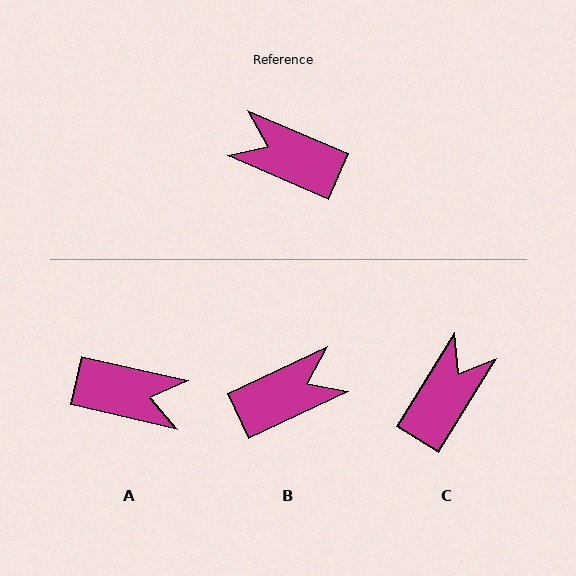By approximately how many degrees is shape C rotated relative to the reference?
Approximately 99 degrees clockwise.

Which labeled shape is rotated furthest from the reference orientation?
A, about 170 degrees away.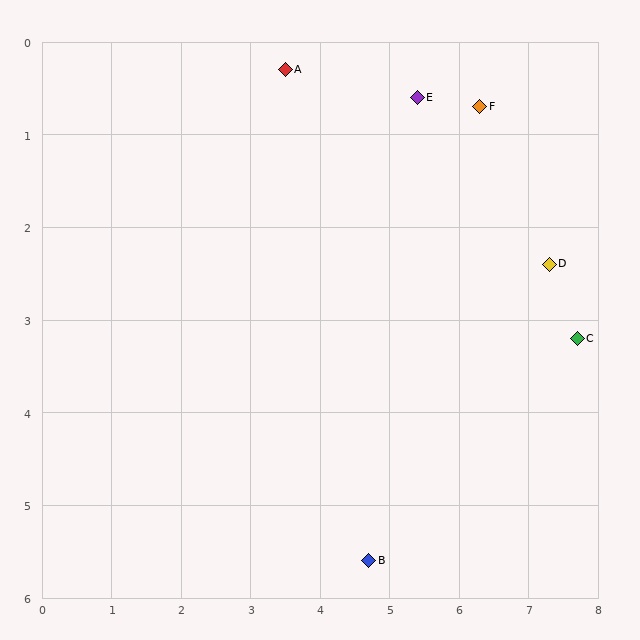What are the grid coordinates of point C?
Point C is at approximately (7.7, 3.2).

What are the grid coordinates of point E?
Point E is at approximately (5.4, 0.6).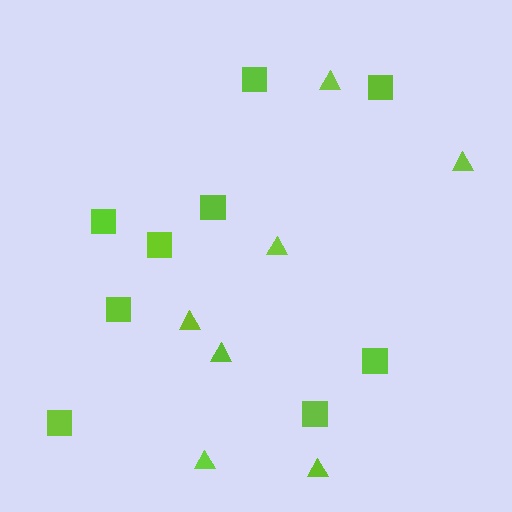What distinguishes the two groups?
There are 2 groups: one group of squares (9) and one group of triangles (7).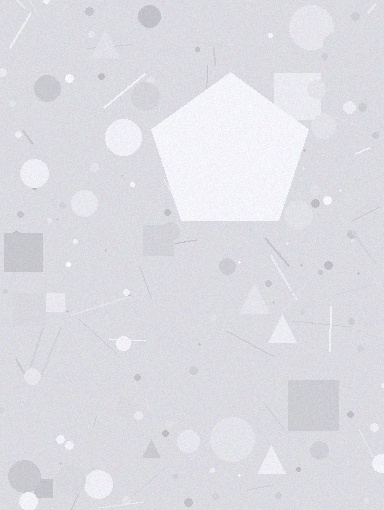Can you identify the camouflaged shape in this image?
The camouflaged shape is a pentagon.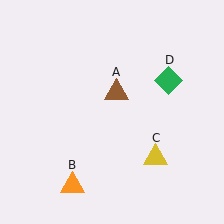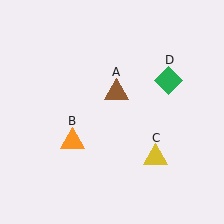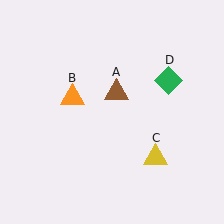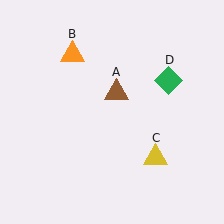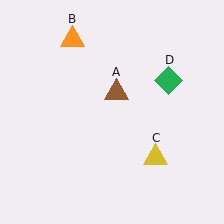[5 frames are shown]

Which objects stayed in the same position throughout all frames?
Brown triangle (object A) and yellow triangle (object C) and green diamond (object D) remained stationary.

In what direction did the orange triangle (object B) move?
The orange triangle (object B) moved up.